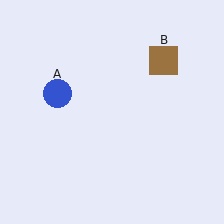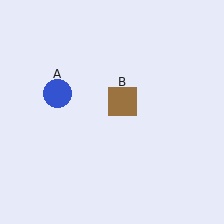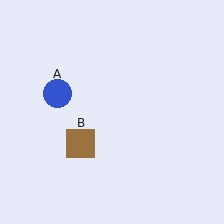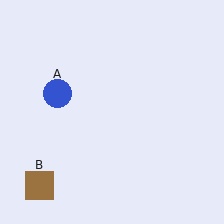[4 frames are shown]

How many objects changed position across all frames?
1 object changed position: brown square (object B).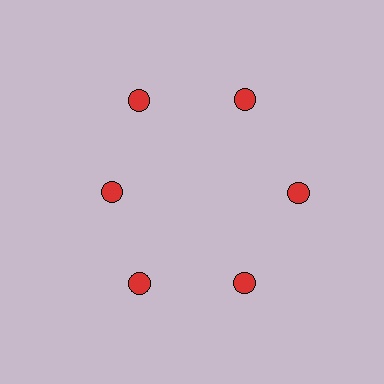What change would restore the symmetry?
The symmetry would be restored by moving it outward, back onto the ring so that all 6 circles sit at equal angles and equal distance from the center.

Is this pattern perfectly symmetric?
No. The 6 red circles are arranged in a ring, but one element near the 9 o'clock position is pulled inward toward the center, breaking the 6-fold rotational symmetry.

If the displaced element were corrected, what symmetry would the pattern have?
It would have 6-fold rotational symmetry — the pattern would map onto itself every 60 degrees.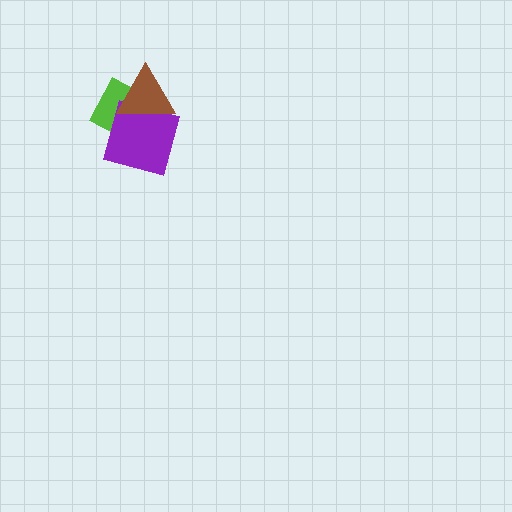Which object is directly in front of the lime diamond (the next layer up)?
The purple diamond is directly in front of the lime diamond.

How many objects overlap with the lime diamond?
2 objects overlap with the lime diamond.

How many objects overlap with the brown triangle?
2 objects overlap with the brown triangle.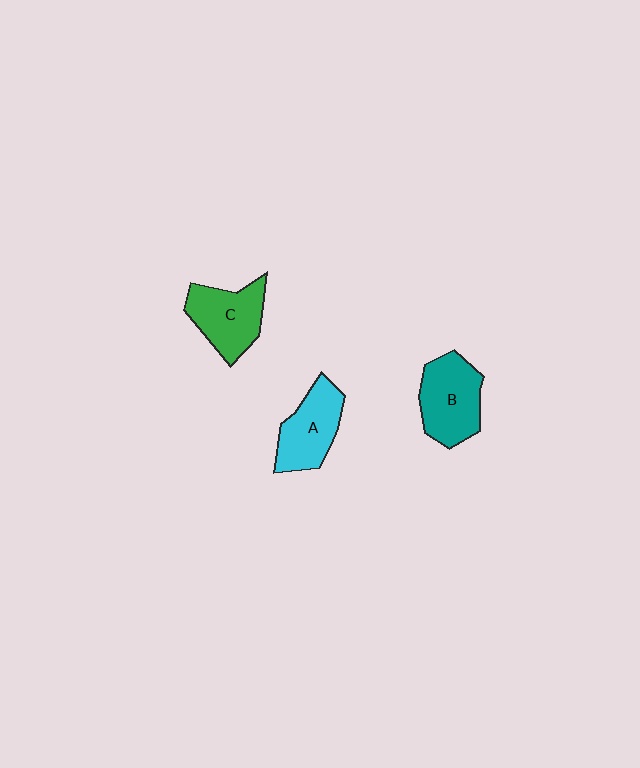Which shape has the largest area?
Shape B (teal).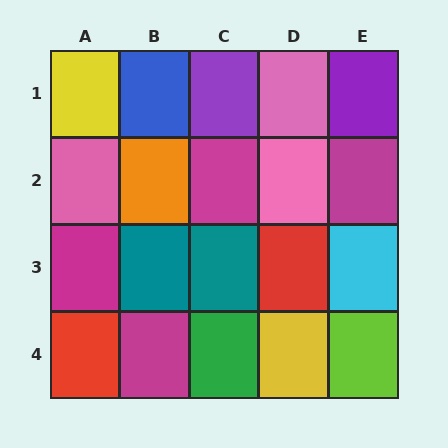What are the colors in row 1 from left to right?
Yellow, blue, purple, pink, purple.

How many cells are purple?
2 cells are purple.